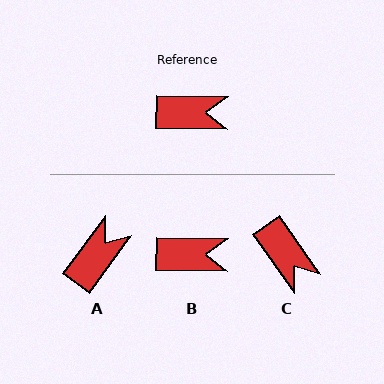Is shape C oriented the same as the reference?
No, it is off by about 54 degrees.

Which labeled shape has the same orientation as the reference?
B.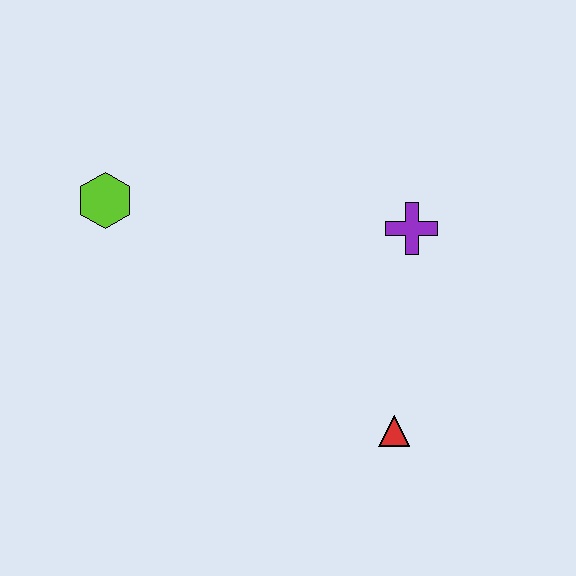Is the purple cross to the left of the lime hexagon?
No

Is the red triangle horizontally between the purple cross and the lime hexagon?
Yes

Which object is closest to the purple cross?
The red triangle is closest to the purple cross.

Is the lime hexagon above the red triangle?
Yes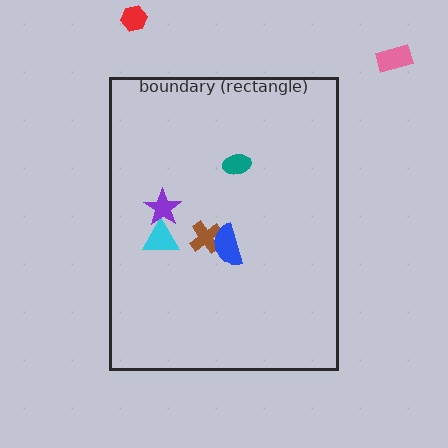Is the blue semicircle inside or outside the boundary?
Inside.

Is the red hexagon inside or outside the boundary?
Outside.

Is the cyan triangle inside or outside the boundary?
Inside.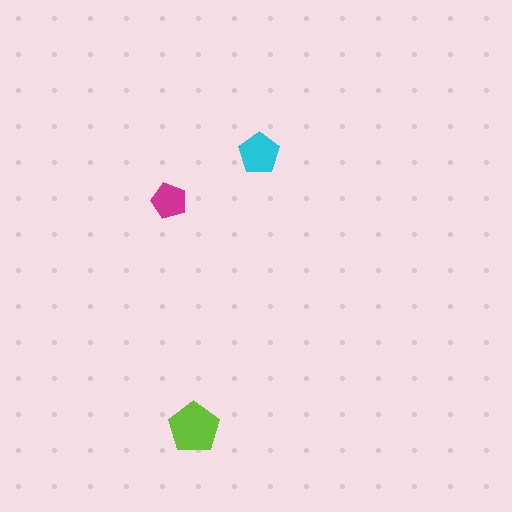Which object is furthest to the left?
The magenta pentagon is leftmost.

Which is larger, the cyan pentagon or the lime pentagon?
The lime one.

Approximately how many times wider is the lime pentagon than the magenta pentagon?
About 1.5 times wider.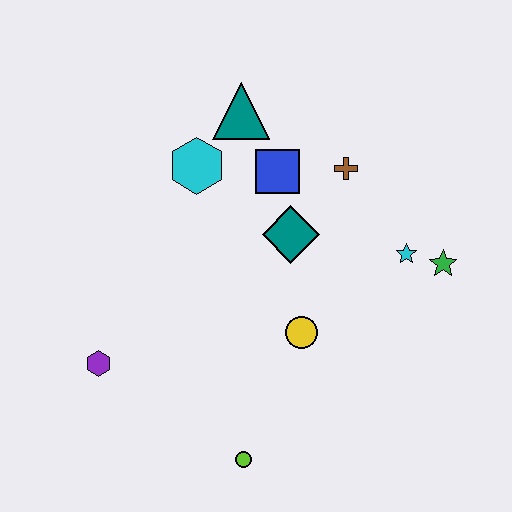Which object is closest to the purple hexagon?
The lime circle is closest to the purple hexagon.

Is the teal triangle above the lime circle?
Yes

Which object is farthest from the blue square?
The lime circle is farthest from the blue square.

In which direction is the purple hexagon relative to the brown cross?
The purple hexagon is to the left of the brown cross.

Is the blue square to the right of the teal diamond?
No